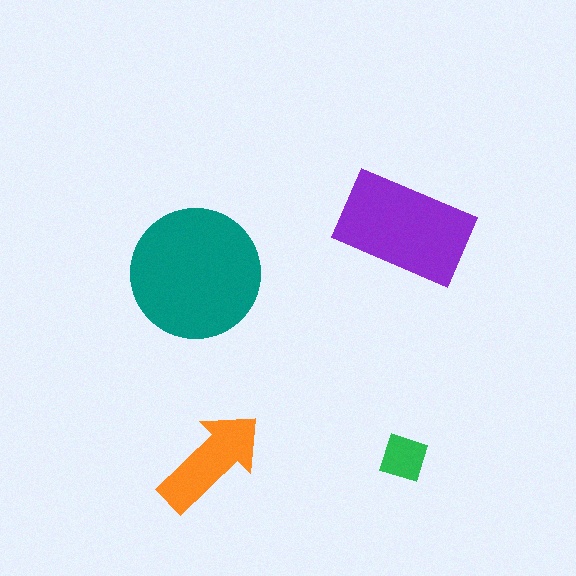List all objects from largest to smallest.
The teal circle, the purple rectangle, the orange arrow, the green square.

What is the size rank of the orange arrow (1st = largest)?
3rd.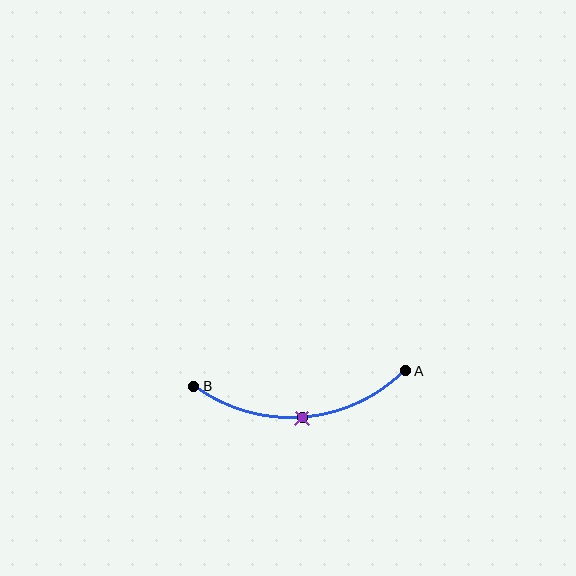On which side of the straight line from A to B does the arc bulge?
The arc bulges below the straight line connecting A and B.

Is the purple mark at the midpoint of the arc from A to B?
Yes. The purple mark lies on the arc at equal arc-length from both A and B — it is the arc midpoint.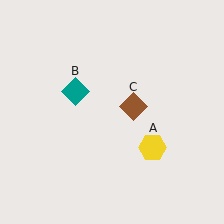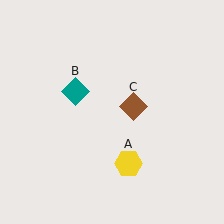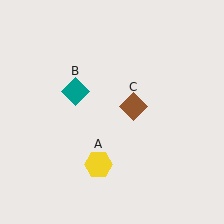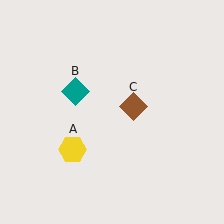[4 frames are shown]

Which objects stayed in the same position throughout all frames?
Teal diamond (object B) and brown diamond (object C) remained stationary.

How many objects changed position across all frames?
1 object changed position: yellow hexagon (object A).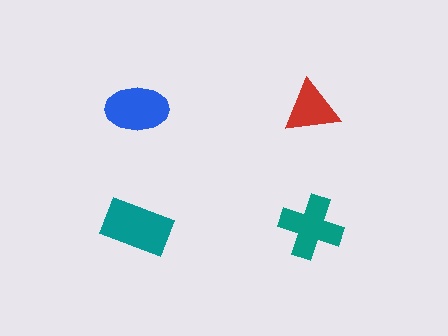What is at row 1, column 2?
A red triangle.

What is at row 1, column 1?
A blue ellipse.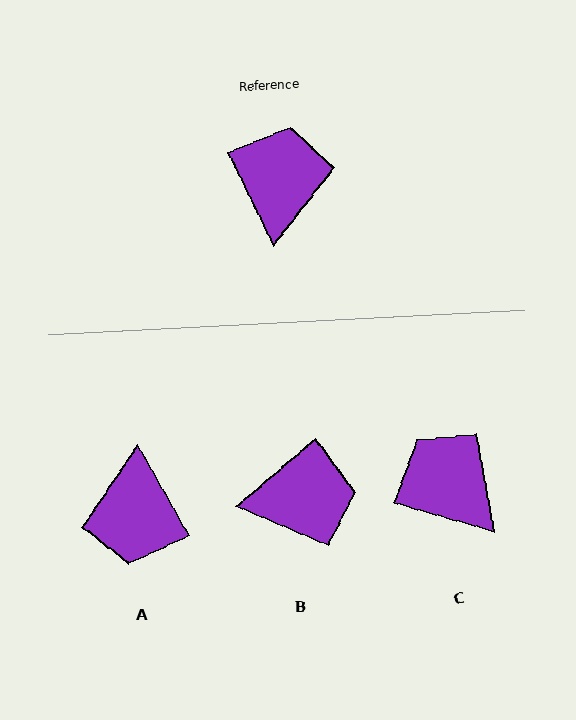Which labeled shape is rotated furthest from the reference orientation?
A, about 176 degrees away.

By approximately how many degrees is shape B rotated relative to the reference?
Approximately 75 degrees clockwise.